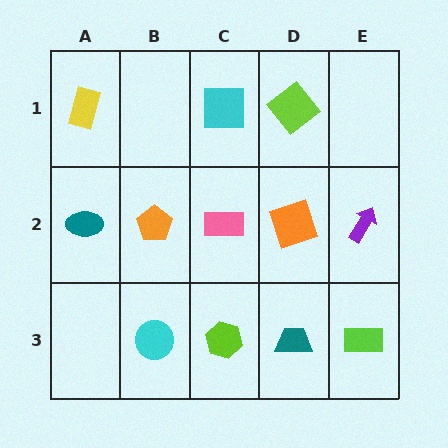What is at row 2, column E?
A purple arrow.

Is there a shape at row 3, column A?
No, that cell is empty.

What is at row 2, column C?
A pink rectangle.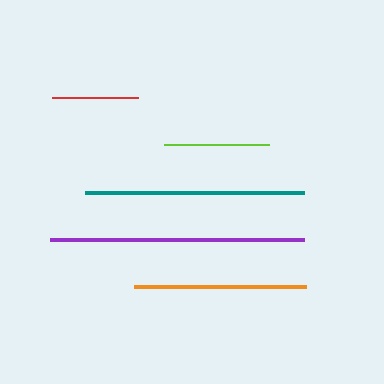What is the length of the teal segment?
The teal segment is approximately 220 pixels long.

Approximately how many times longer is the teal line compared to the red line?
The teal line is approximately 2.5 times the length of the red line.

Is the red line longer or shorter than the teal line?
The teal line is longer than the red line.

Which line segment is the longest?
The purple line is the longest at approximately 254 pixels.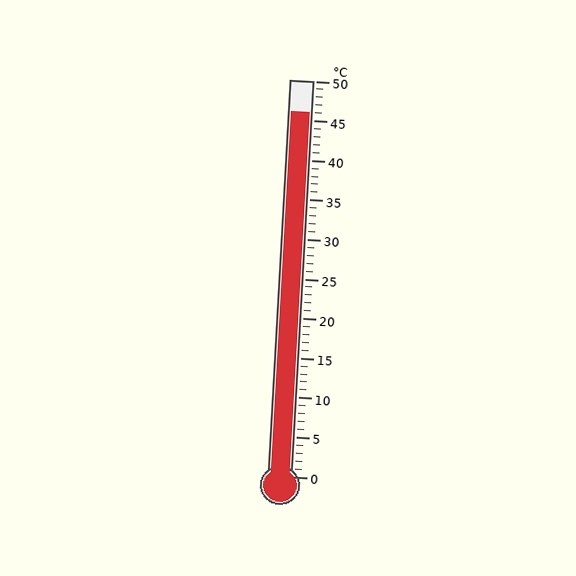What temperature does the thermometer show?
The thermometer shows approximately 46°C.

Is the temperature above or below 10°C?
The temperature is above 10°C.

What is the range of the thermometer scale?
The thermometer scale ranges from 0°C to 50°C.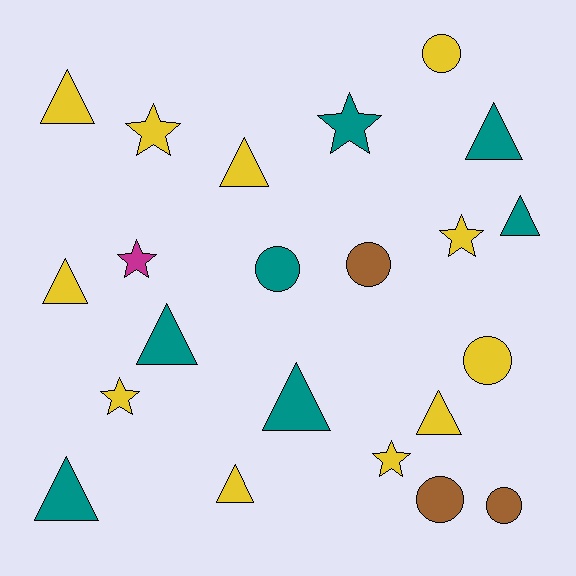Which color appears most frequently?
Yellow, with 11 objects.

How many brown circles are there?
There are 3 brown circles.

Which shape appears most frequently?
Triangle, with 10 objects.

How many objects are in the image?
There are 22 objects.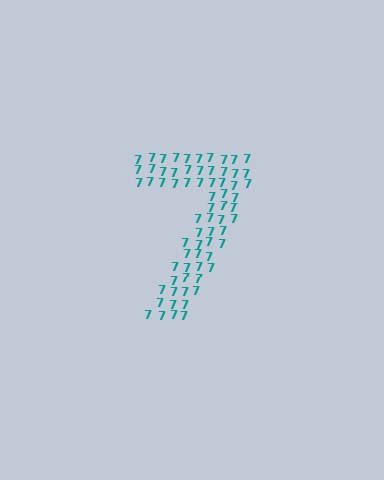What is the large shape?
The large shape is the digit 7.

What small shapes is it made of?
It is made of small digit 7's.